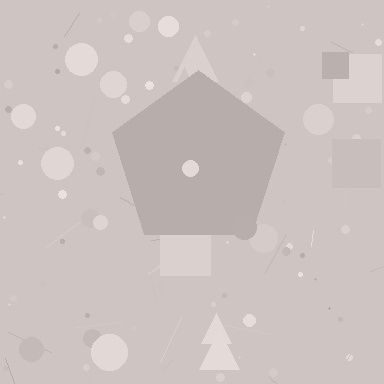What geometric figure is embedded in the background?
A pentagon is embedded in the background.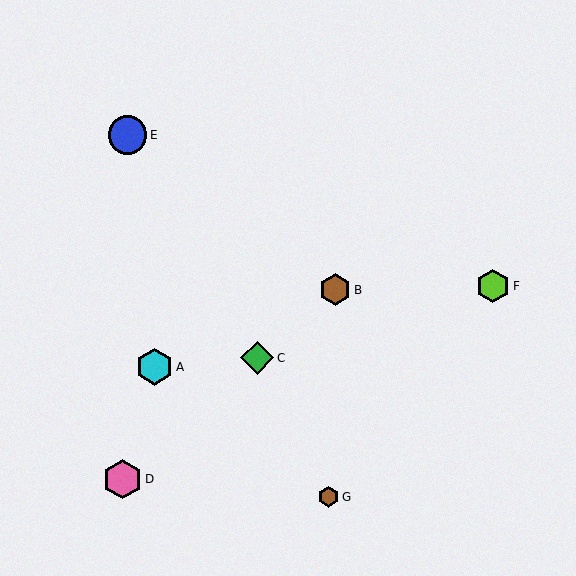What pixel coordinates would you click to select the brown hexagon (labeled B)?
Click at (335, 290) to select the brown hexagon B.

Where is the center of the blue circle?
The center of the blue circle is at (127, 135).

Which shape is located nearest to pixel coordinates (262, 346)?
The green diamond (labeled C) at (257, 358) is nearest to that location.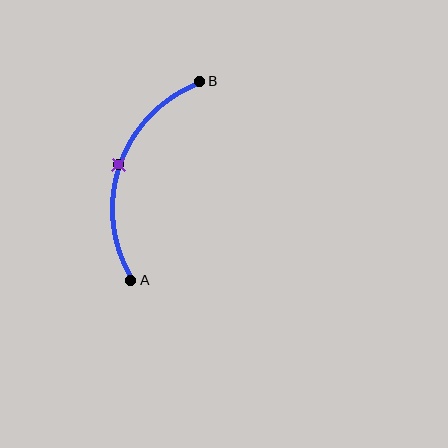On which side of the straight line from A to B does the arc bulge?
The arc bulges to the left of the straight line connecting A and B.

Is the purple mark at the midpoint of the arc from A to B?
Yes. The purple mark lies on the arc at equal arc-length from both A and B — it is the arc midpoint.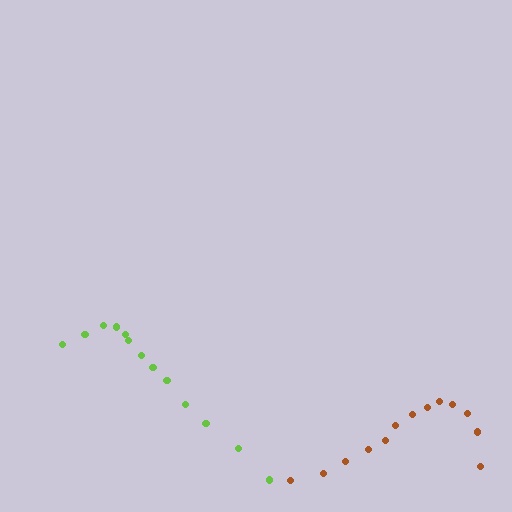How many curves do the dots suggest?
There are 2 distinct paths.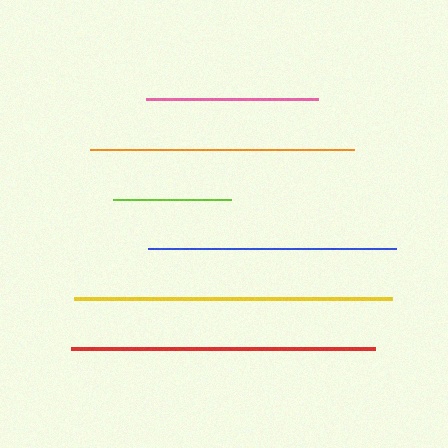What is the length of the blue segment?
The blue segment is approximately 249 pixels long.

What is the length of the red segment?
The red segment is approximately 303 pixels long.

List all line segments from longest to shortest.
From longest to shortest: yellow, red, orange, blue, pink, lime.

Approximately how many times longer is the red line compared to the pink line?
The red line is approximately 1.8 times the length of the pink line.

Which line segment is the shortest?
The lime line is the shortest at approximately 118 pixels.